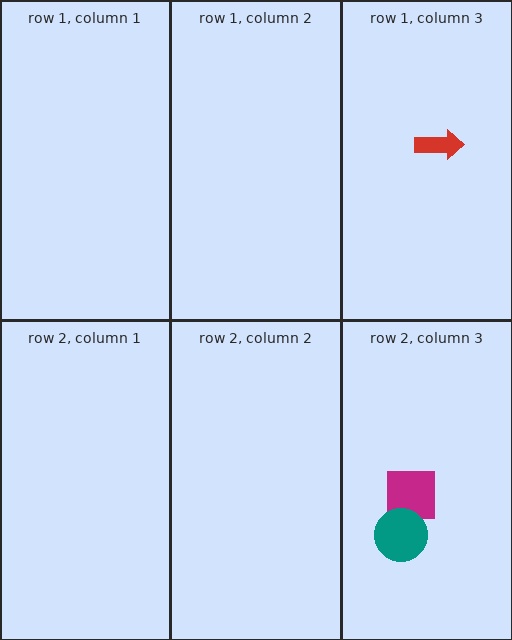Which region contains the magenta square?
The row 2, column 3 region.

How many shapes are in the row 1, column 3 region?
1.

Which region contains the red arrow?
The row 1, column 3 region.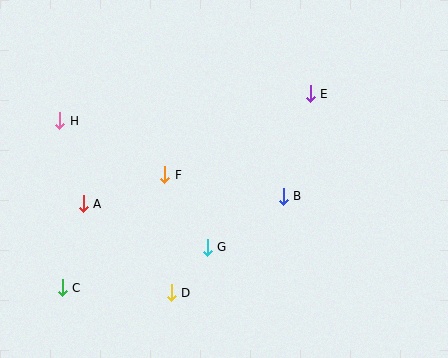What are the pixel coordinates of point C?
Point C is at (62, 288).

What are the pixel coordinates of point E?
Point E is at (310, 94).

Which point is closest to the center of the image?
Point F at (165, 175) is closest to the center.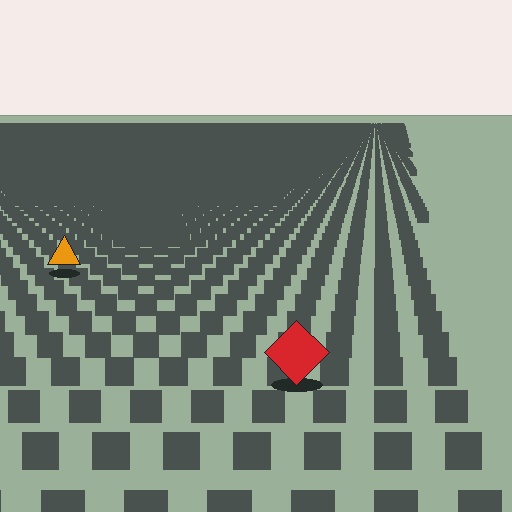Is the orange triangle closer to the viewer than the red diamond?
No. The red diamond is closer — you can tell from the texture gradient: the ground texture is coarser near it.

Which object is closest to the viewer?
The red diamond is closest. The texture marks near it are larger and more spread out.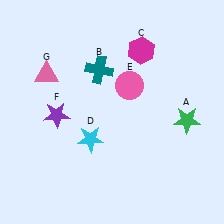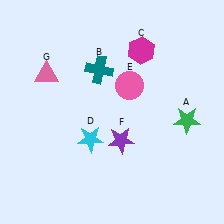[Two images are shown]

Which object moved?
The purple star (F) moved right.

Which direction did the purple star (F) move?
The purple star (F) moved right.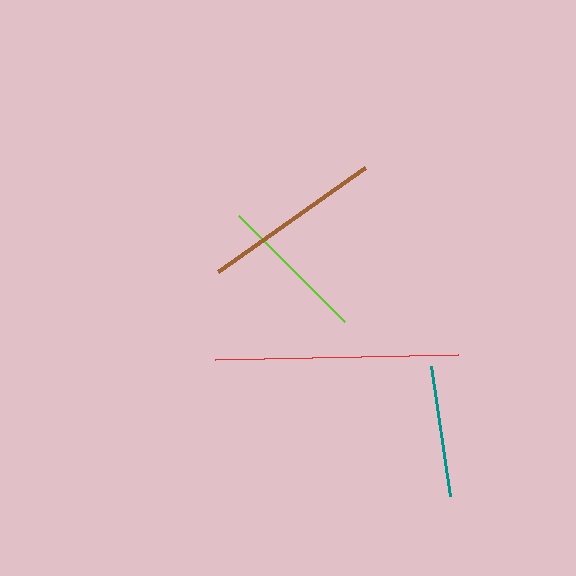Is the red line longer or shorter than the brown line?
The red line is longer than the brown line.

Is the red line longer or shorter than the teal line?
The red line is longer than the teal line.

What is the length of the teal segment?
The teal segment is approximately 131 pixels long.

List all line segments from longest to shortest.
From longest to shortest: red, brown, lime, teal.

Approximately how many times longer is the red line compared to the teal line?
The red line is approximately 1.9 times the length of the teal line.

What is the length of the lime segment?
The lime segment is approximately 150 pixels long.